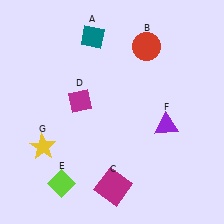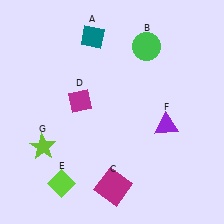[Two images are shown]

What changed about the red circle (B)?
In Image 1, B is red. In Image 2, it changed to green.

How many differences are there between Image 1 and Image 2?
There are 2 differences between the two images.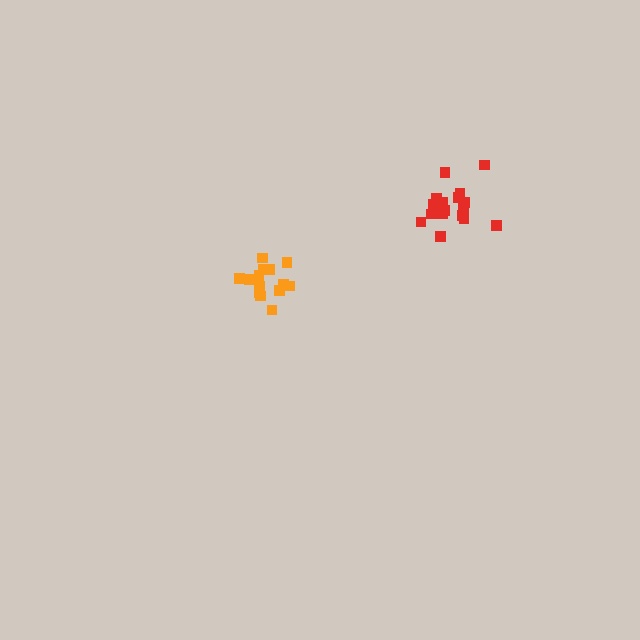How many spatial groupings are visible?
There are 2 spatial groupings.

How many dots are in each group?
Group 1: 14 dots, Group 2: 17 dots (31 total).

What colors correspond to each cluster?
The clusters are colored: orange, red.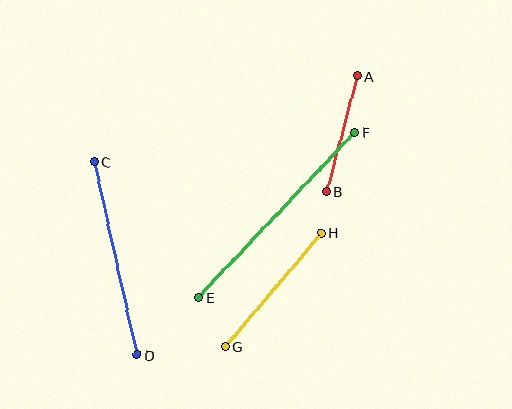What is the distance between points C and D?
The distance is approximately 198 pixels.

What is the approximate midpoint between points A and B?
The midpoint is at approximately (342, 134) pixels.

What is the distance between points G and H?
The distance is approximately 149 pixels.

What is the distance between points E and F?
The distance is approximately 227 pixels.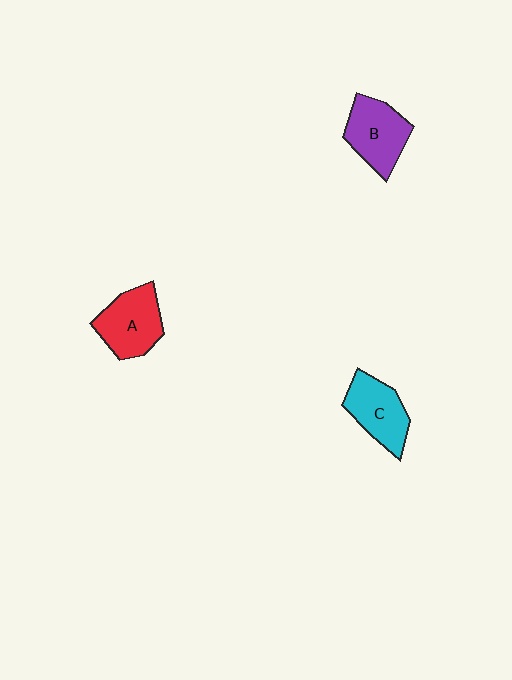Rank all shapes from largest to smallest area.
From largest to smallest: A (red), B (purple), C (cyan).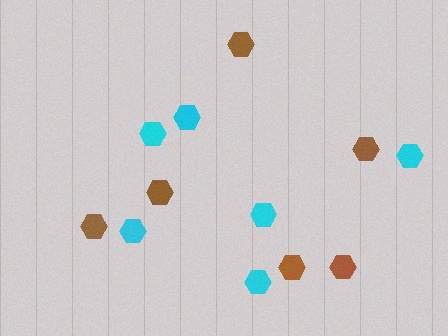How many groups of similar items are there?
There are 2 groups: one group of brown hexagons (6) and one group of cyan hexagons (6).